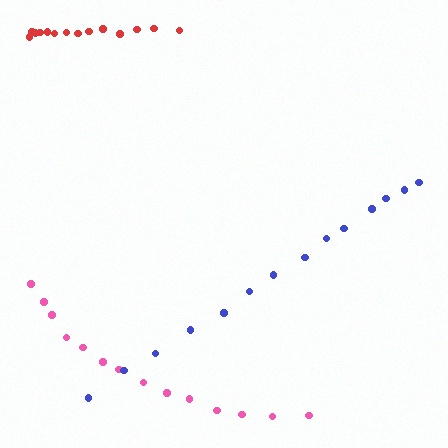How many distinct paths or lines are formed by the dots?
There are 3 distinct paths.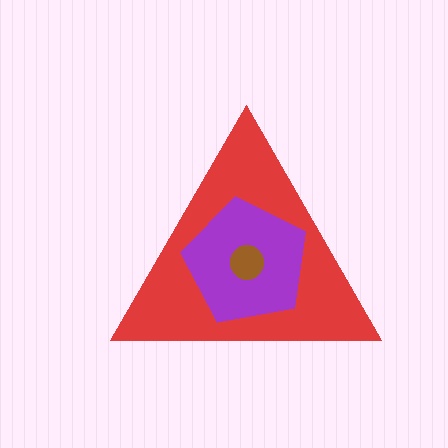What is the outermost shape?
The red triangle.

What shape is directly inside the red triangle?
The purple pentagon.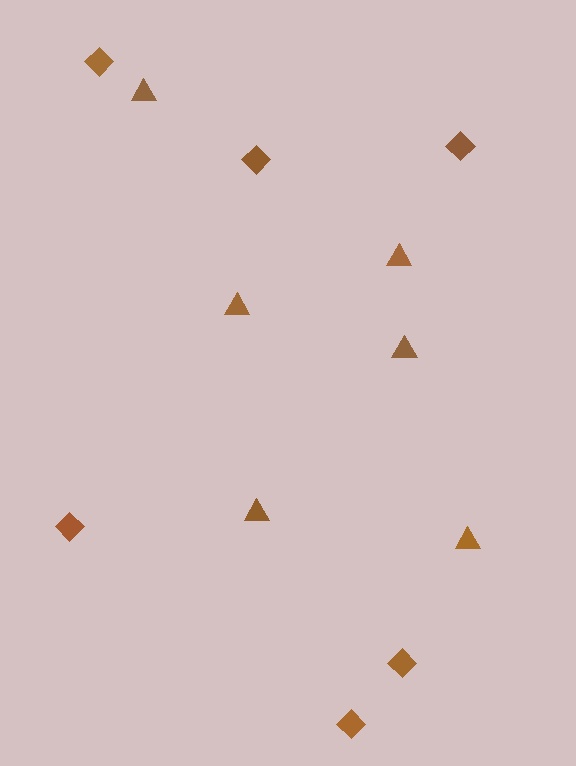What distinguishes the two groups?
There are 2 groups: one group of diamonds (6) and one group of triangles (6).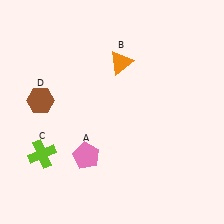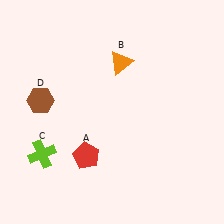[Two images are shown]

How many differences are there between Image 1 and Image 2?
There is 1 difference between the two images.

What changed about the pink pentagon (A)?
In Image 1, A is pink. In Image 2, it changed to red.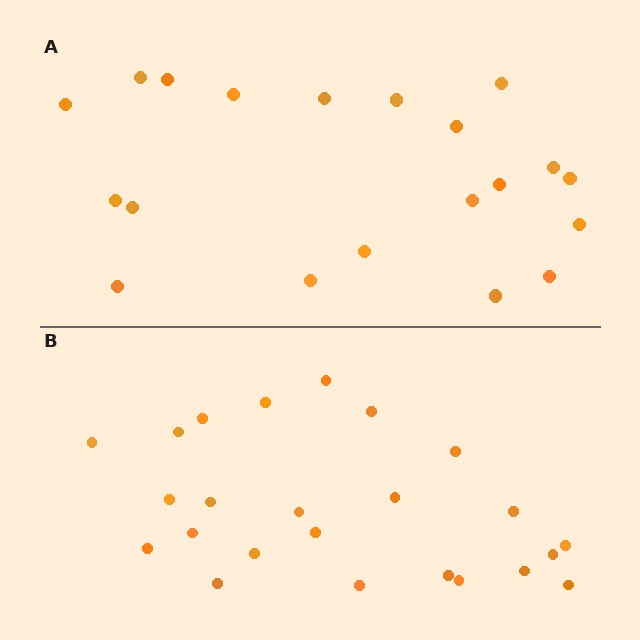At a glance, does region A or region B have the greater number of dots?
Region B (the bottom region) has more dots.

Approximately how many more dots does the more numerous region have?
Region B has about 4 more dots than region A.